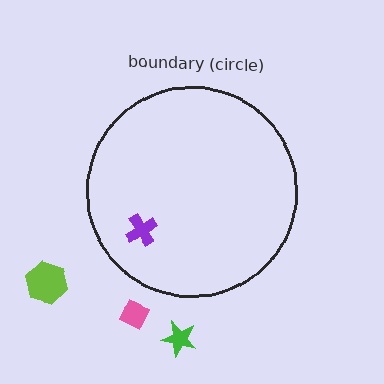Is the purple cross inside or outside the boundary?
Inside.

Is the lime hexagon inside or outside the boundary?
Outside.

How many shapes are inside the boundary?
1 inside, 3 outside.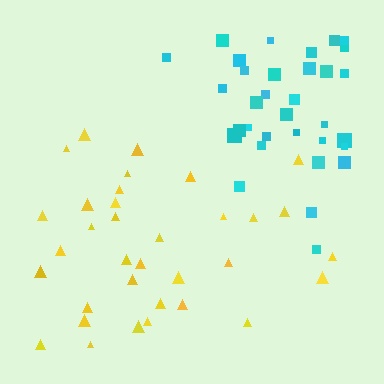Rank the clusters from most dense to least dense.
cyan, yellow.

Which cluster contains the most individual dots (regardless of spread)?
Cyan (35).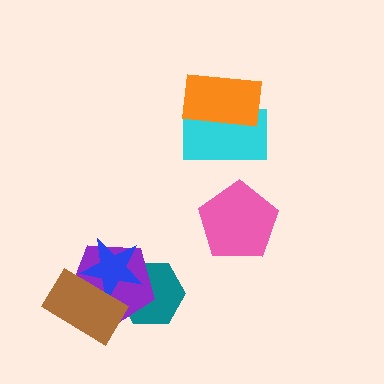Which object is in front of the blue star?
The brown rectangle is in front of the blue star.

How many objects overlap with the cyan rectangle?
1 object overlaps with the cyan rectangle.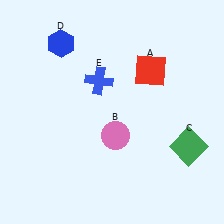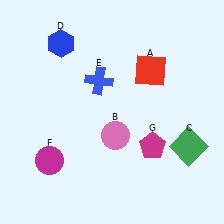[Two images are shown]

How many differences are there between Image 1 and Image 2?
There are 2 differences between the two images.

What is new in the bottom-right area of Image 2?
A magenta pentagon (G) was added in the bottom-right area of Image 2.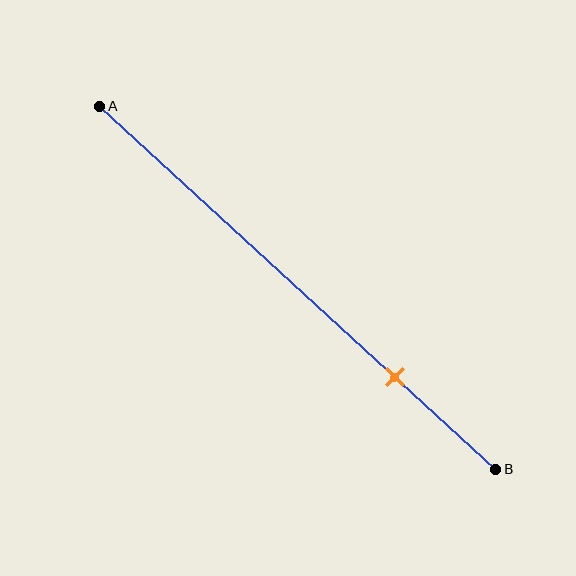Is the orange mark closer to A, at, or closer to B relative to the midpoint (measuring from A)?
The orange mark is closer to point B than the midpoint of segment AB.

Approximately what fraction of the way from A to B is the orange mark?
The orange mark is approximately 75% of the way from A to B.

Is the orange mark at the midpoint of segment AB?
No, the mark is at about 75% from A, not at the 50% midpoint.